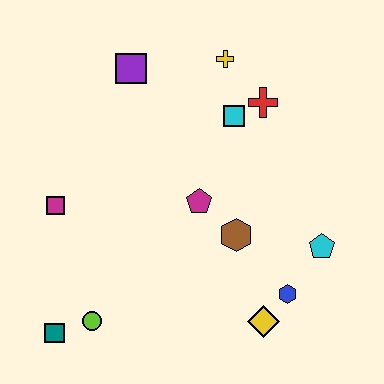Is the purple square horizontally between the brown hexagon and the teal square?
Yes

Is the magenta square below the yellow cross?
Yes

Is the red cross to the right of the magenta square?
Yes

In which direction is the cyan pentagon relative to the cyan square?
The cyan pentagon is below the cyan square.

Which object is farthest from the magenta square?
The cyan pentagon is farthest from the magenta square.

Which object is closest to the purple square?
The yellow cross is closest to the purple square.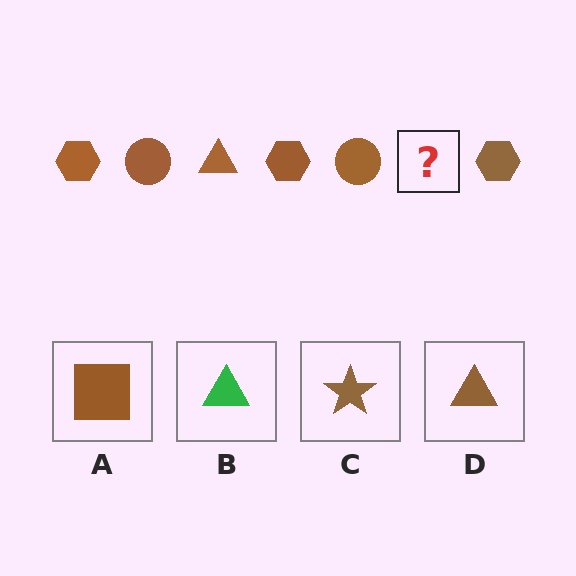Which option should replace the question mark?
Option D.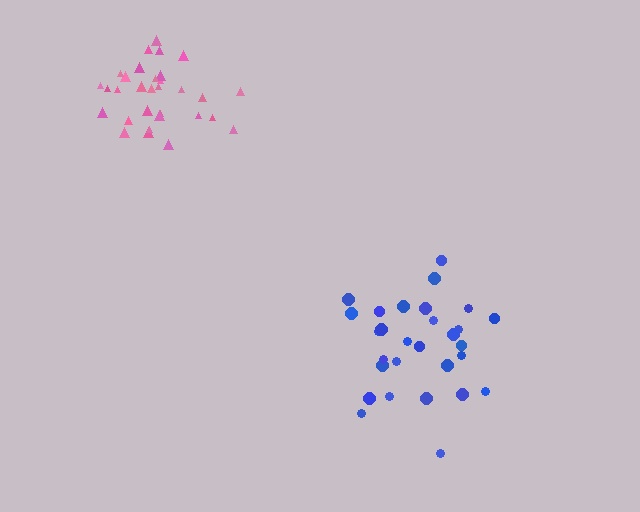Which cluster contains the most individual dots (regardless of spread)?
Pink (31).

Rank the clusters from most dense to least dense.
pink, blue.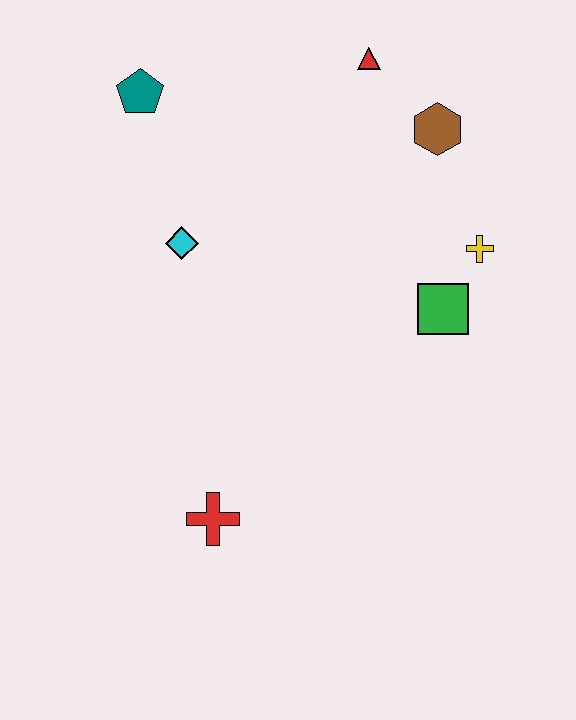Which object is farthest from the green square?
The teal pentagon is farthest from the green square.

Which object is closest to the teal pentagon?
The cyan diamond is closest to the teal pentagon.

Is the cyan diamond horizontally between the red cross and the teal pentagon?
Yes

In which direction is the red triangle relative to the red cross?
The red triangle is above the red cross.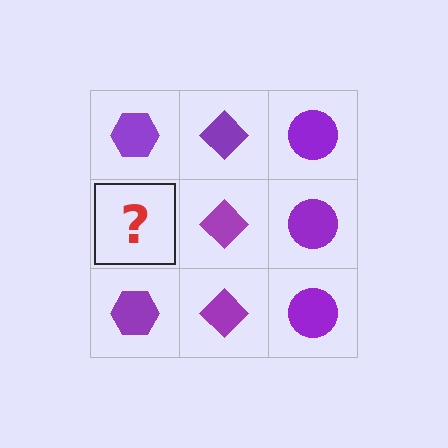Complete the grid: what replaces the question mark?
The question mark should be replaced with a purple hexagon.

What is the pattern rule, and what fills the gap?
The rule is that each column has a consistent shape. The gap should be filled with a purple hexagon.